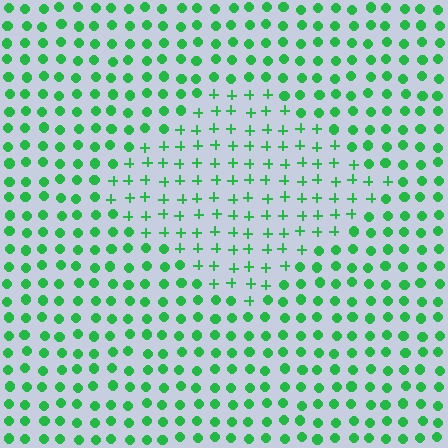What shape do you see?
I see a diamond.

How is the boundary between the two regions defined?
The boundary is defined by a change in element shape: plus signs inside vs. circles outside. All elements share the same color and spacing.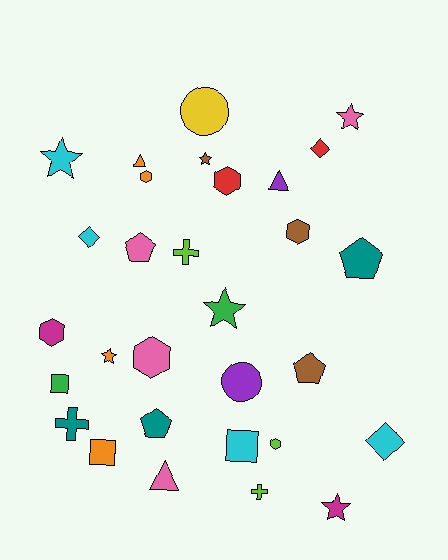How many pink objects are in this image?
There are 4 pink objects.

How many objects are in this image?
There are 30 objects.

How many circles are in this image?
There are 2 circles.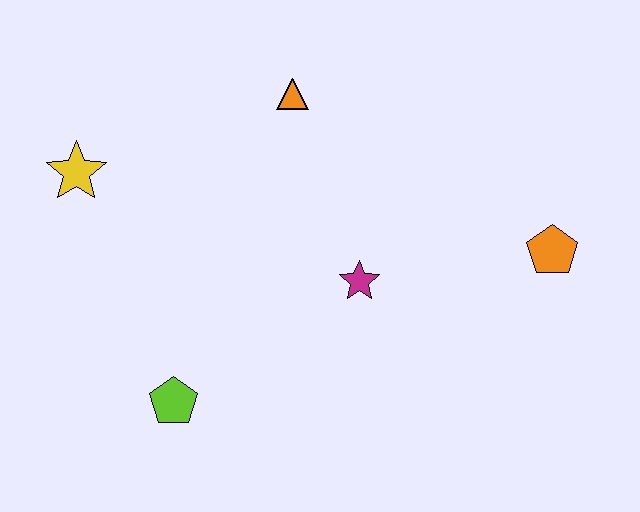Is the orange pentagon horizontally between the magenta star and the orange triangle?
No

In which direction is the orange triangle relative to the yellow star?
The orange triangle is to the right of the yellow star.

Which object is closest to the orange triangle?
The magenta star is closest to the orange triangle.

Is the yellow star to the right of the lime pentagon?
No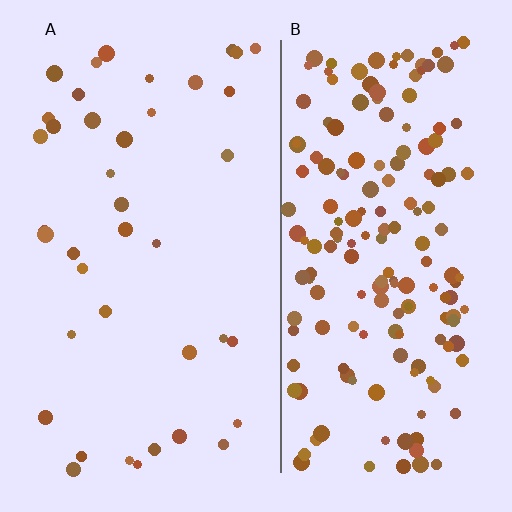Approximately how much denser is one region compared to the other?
Approximately 4.4× — region B over region A.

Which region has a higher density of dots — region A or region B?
B (the right).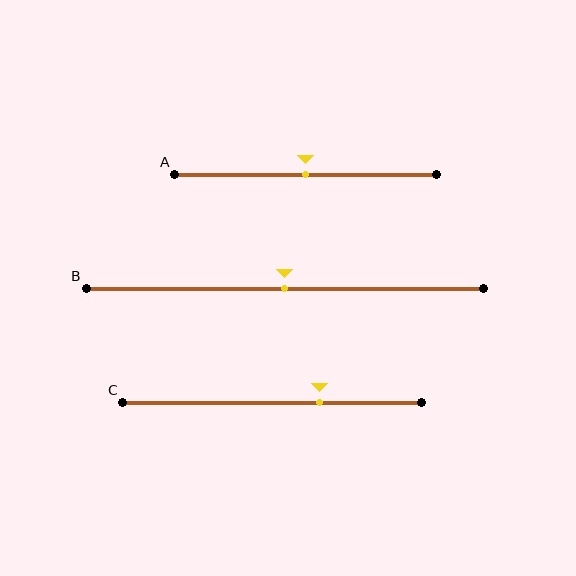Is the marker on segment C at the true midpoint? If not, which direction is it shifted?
No, the marker on segment C is shifted to the right by about 16% of the segment length.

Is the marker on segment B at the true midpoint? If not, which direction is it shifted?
Yes, the marker on segment B is at the true midpoint.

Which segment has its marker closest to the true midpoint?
Segment A has its marker closest to the true midpoint.